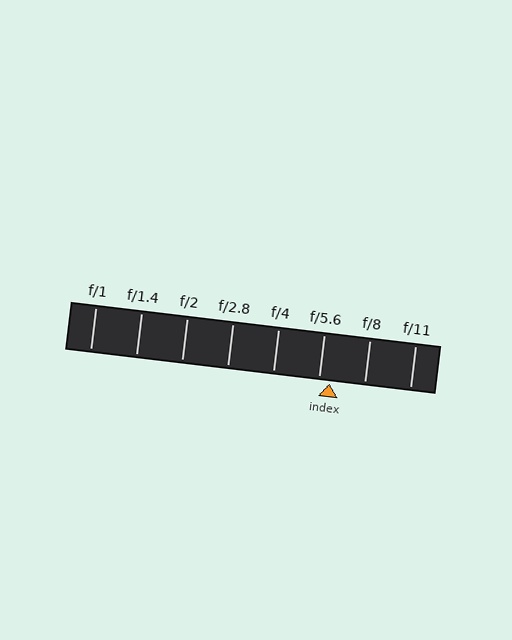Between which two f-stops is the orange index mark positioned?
The index mark is between f/5.6 and f/8.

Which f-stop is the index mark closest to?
The index mark is closest to f/5.6.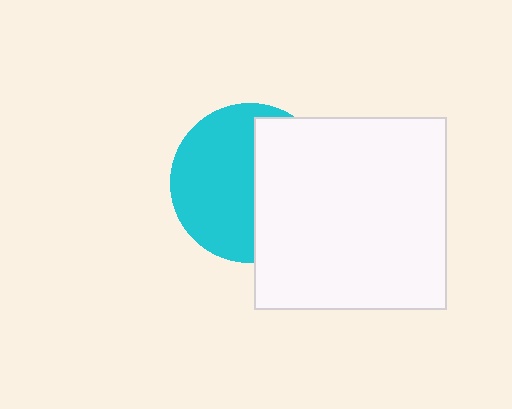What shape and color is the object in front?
The object in front is a white square.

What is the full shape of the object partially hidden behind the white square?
The partially hidden object is a cyan circle.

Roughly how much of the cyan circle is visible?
About half of it is visible (roughly 55%).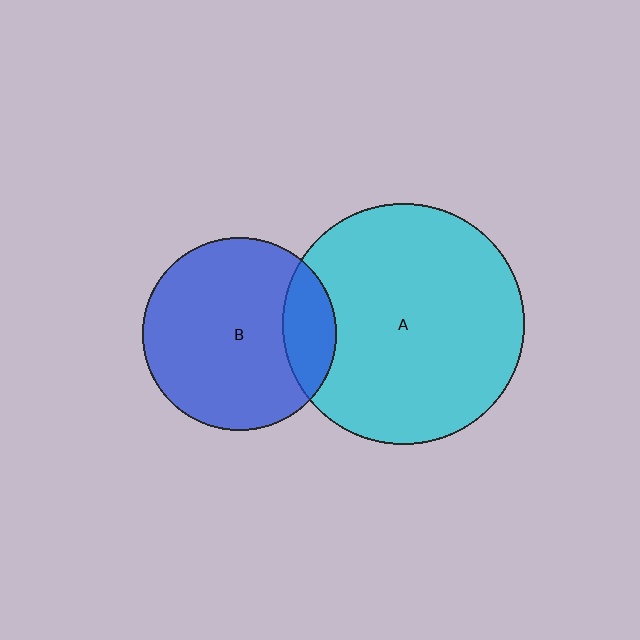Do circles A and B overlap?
Yes.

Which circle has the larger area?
Circle A (cyan).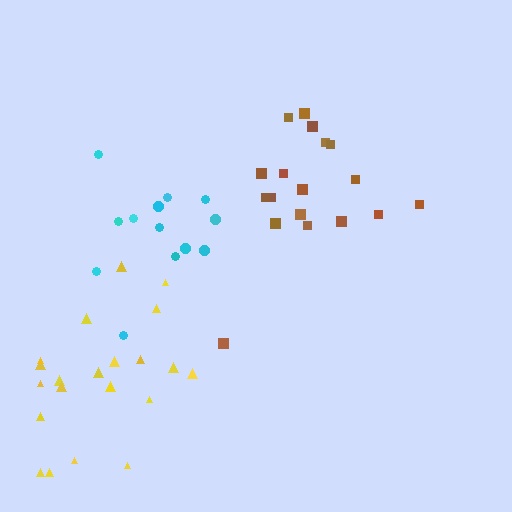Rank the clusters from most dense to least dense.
brown, yellow, cyan.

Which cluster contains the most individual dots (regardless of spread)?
Yellow (23).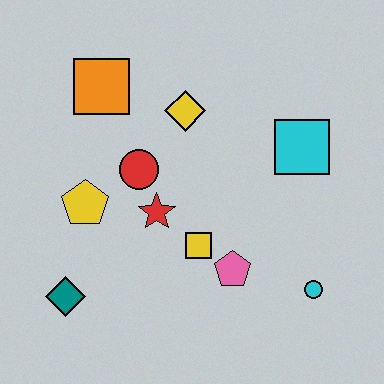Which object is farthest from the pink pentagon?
The orange square is farthest from the pink pentagon.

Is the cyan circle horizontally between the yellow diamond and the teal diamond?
No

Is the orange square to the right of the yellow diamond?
No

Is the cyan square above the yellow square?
Yes